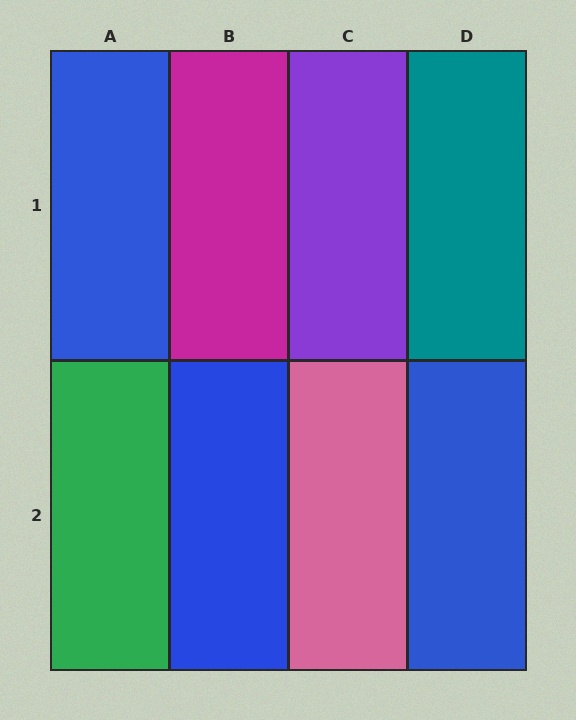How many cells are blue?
3 cells are blue.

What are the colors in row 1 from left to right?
Blue, magenta, purple, teal.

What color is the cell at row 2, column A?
Green.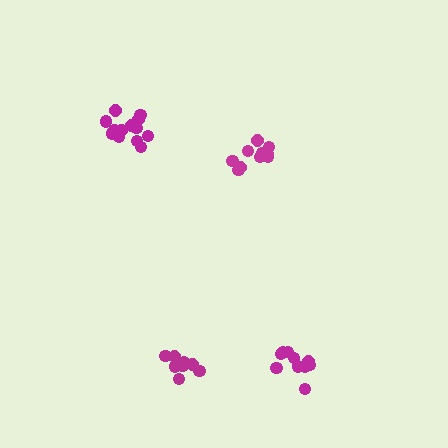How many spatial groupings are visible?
There are 4 spatial groupings.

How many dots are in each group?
Group 1: 13 dots, Group 2: 10 dots, Group 3: 10 dots, Group 4: 8 dots (41 total).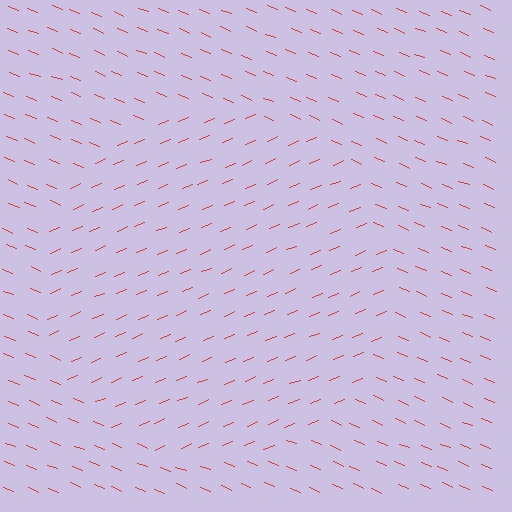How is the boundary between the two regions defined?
The boundary is defined purely by a change in line orientation (approximately 45 degrees difference). All lines are the same color and thickness.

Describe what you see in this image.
The image is filled with small red line segments. A circle region in the image has lines oriented differently from the surrounding lines, creating a visible texture boundary.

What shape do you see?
I see a circle.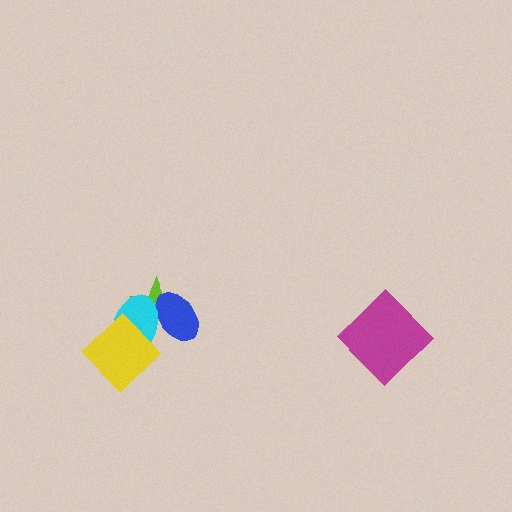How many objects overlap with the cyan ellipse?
3 objects overlap with the cyan ellipse.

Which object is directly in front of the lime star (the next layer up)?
The blue ellipse is directly in front of the lime star.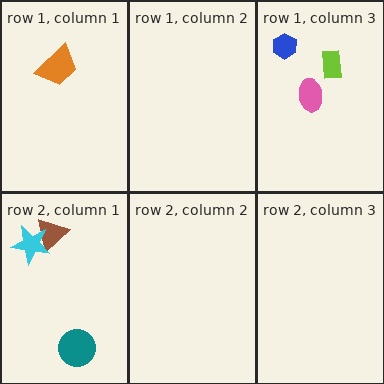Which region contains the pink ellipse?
The row 1, column 3 region.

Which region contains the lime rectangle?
The row 1, column 3 region.